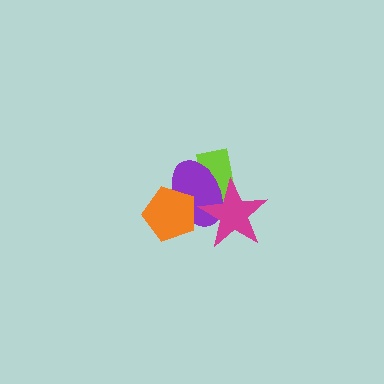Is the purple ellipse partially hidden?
Yes, it is partially covered by another shape.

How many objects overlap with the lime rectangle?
2 objects overlap with the lime rectangle.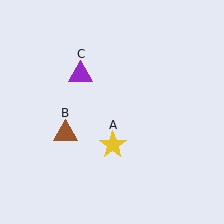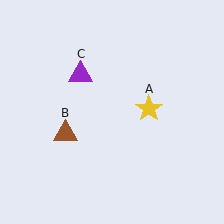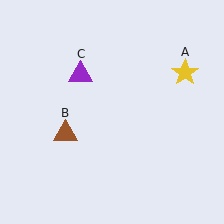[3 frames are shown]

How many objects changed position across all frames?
1 object changed position: yellow star (object A).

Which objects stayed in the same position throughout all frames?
Brown triangle (object B) and purple triangle (object C) remained stationary.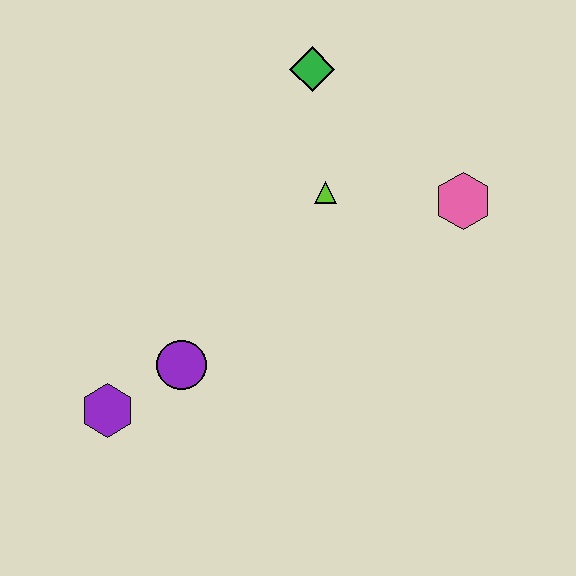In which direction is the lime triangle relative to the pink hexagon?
The lime triangle is to the left of the pink hexagon.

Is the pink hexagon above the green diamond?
No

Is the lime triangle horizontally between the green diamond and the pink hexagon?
Yes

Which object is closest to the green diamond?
The lime triangle is closest to the green diamond.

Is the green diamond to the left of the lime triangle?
Yes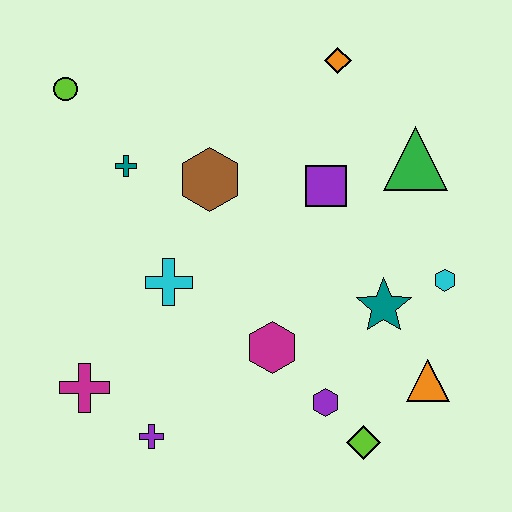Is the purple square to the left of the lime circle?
No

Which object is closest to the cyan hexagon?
The teal star is closest to the cyan hexagon.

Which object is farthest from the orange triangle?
The lime circle is farthest from the orange triangle.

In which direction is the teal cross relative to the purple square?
The teal cross is to the left of the purple square.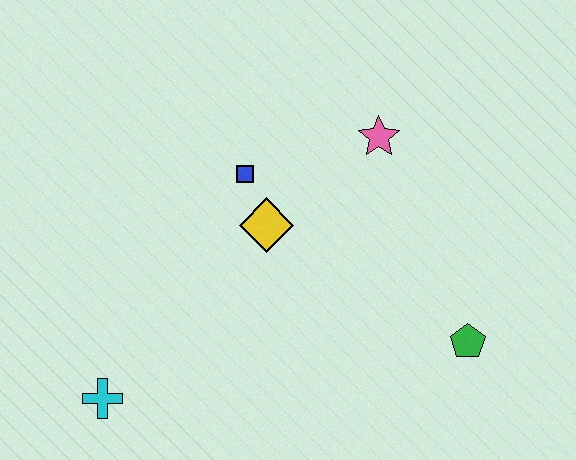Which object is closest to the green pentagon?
The pink star is closest to the green pentagon.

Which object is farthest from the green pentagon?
The cyan cross is farthest from the green pentagon.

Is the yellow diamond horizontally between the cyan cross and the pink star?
Yes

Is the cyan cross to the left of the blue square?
Yes